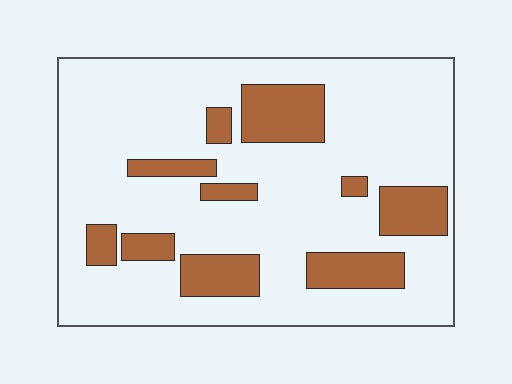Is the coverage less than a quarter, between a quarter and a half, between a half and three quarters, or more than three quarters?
Less than a quarter.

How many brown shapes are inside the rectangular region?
10.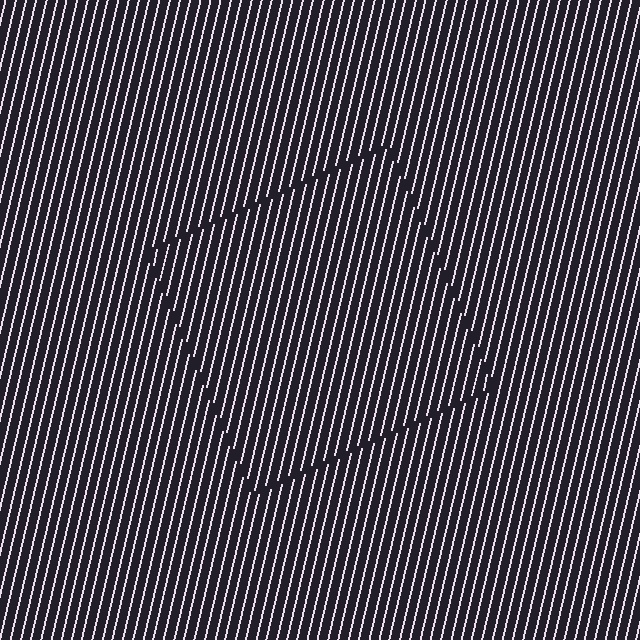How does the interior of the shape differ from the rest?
The interior of the shape contains the same grating, shifted by half a period — the contour is defined by the phase discontinuity where line-ends from the inner and outer gratings abut.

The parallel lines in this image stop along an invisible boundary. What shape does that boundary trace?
An illusory square. The interior of the shape contains the same grating, shifted by half a period — the contour is defined by the phase discontinuity where line-ends from the inner and outer gratings abut.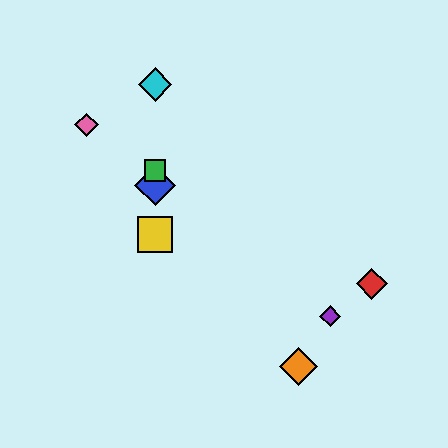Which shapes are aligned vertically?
The blue diamond, the green square, the yellow square, the cyan diamond are aligned vertically.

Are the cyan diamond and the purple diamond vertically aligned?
No, the cyan diamond is at x≈155 and the purple diamond is at x≈330.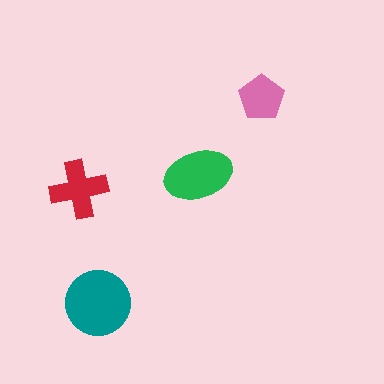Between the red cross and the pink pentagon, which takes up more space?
The red cross.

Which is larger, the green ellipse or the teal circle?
The teal circle.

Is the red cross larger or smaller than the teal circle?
Smaller.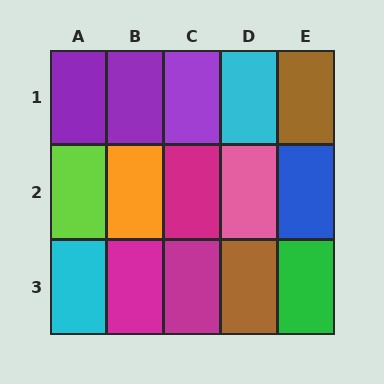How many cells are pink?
1 cell is pink.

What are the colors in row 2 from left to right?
Lime, orange, magenta, pink, blue.